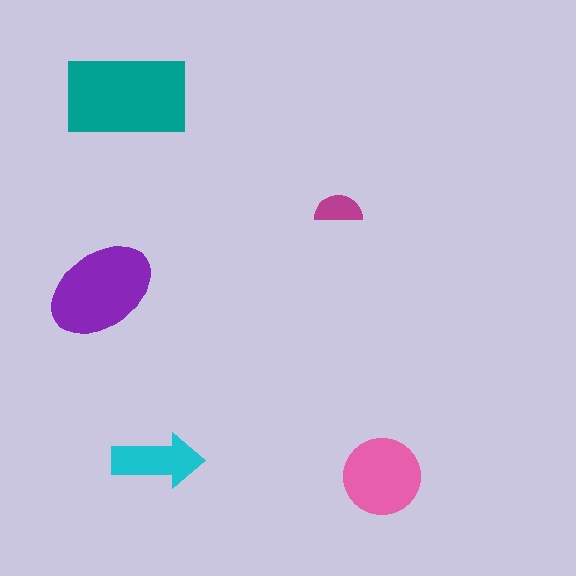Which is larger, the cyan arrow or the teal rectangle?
The teal rectangle.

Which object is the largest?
The teal rectangle.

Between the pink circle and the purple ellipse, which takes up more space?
The purple ellipse.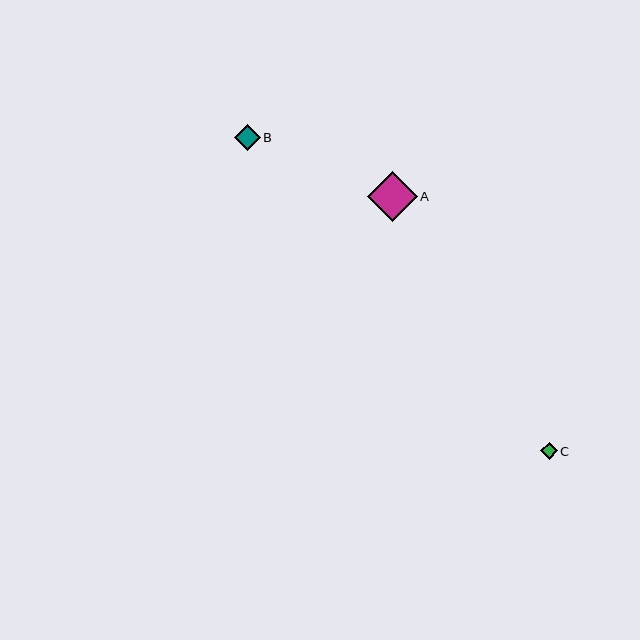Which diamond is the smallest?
Diamond C is the smallest with a size of approximately 17 pixels.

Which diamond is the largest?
Diamond A is the largest with a size of approximately 50 pixels.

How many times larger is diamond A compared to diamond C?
Diamond A is approximately 3.0 times the size of diamond C.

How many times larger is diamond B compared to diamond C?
Diamond B is approximately 1.6 times the size of diamond C.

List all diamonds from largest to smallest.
From largest to smallest: A, B, C.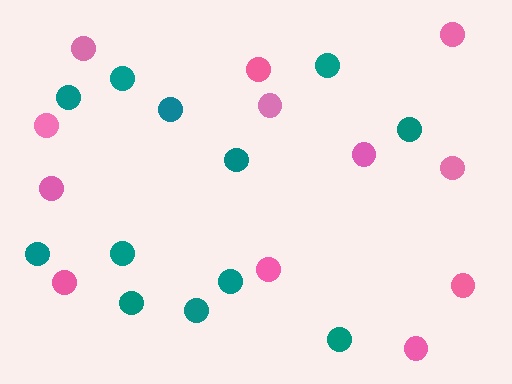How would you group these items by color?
There are 2 groups: one group of teal circles (12) and one group of pink circles (12).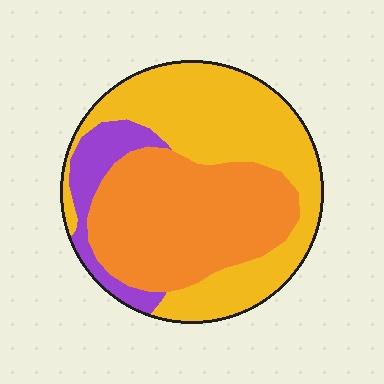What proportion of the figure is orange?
Orange covers 41% of the figure.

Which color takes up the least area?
Purple, at roughly 10%.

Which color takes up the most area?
Yellow, at roughly 45%.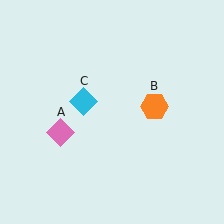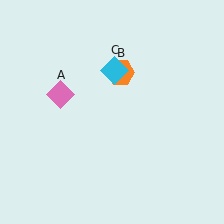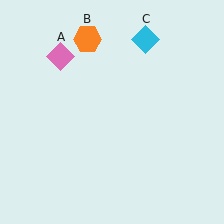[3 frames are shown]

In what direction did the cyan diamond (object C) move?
The cyan diamond (object C) moved up and to the right.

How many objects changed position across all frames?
3 objects changed position: pink diamond (object A), orange hexagon (object B), cyan diamond (object C).